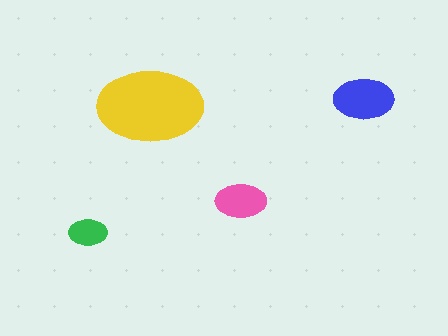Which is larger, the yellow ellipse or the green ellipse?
The yellow one.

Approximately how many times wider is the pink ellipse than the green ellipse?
About 1.5 times wider.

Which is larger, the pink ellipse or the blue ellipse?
The blue one.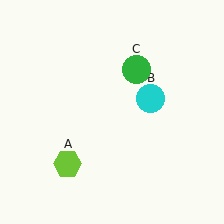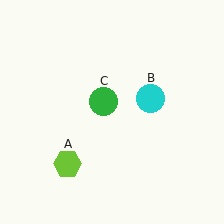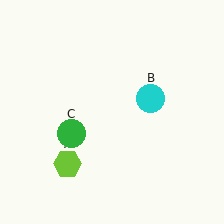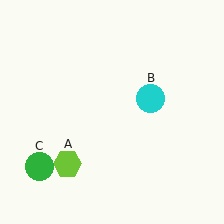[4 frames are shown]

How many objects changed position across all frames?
1 object changed position: green circle (object C).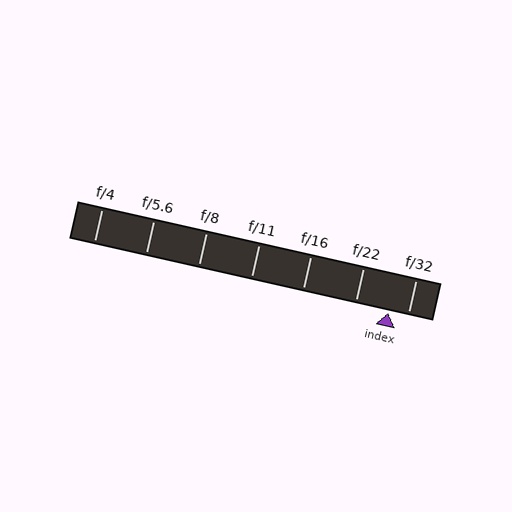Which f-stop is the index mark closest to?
The index mark is closest to f/32.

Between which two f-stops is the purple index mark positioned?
The index mark is between f/22 and f/32.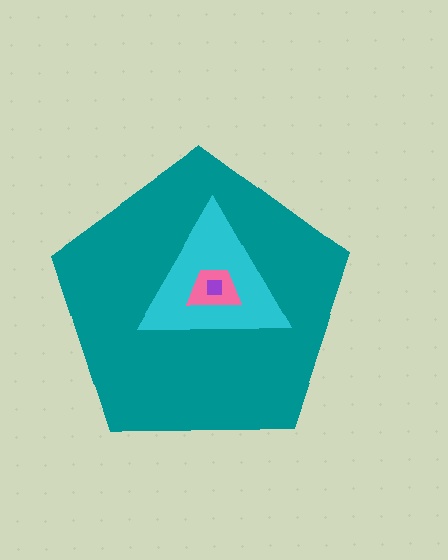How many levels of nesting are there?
4.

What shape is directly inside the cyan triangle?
The pink trapezoid.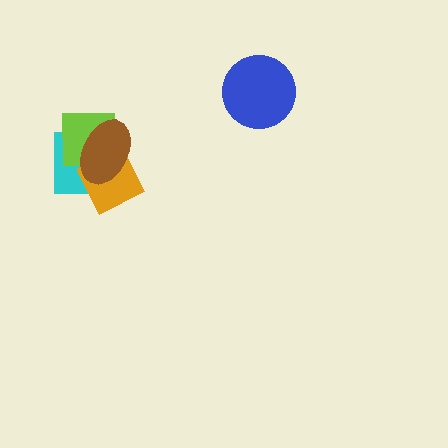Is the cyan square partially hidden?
Yes, it is partially covered by another shape.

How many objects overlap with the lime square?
3 objects overlap with the lime square.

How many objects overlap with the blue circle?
0 objects overlap with the blue circle.